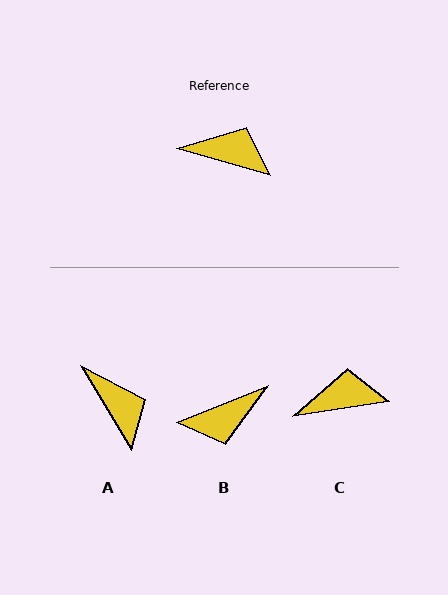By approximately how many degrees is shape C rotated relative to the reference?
Approximately 25 degrees counter-clockwise.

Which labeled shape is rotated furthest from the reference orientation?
B, about 142 degrees away.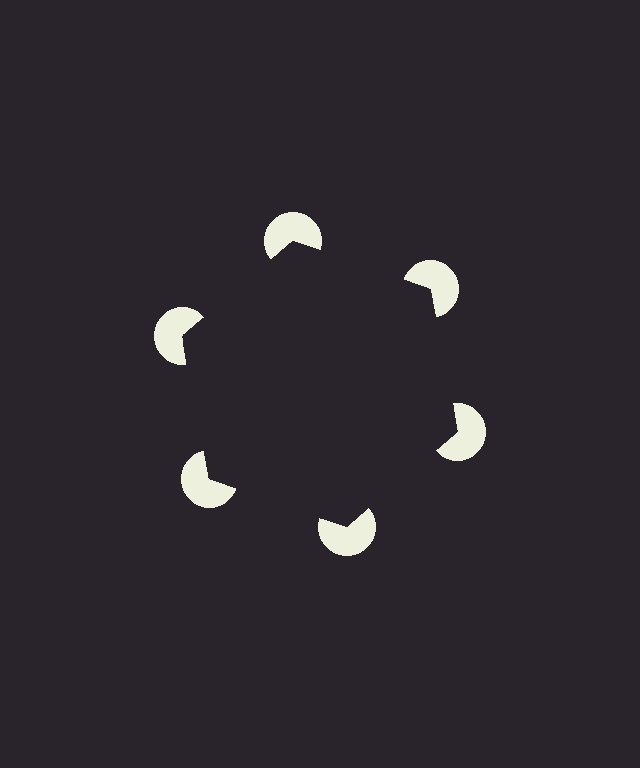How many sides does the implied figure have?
6 sides.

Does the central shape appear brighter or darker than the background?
It typically appears slightly darker than the background, even though no actual brightness change is drawn.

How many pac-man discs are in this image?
There are 6 — one at each vertex of the illusory hexagon.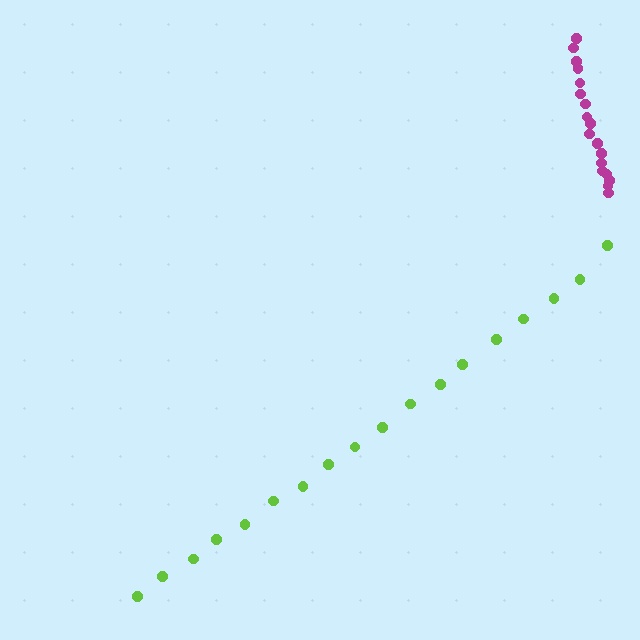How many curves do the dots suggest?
There are 2 distinct paths.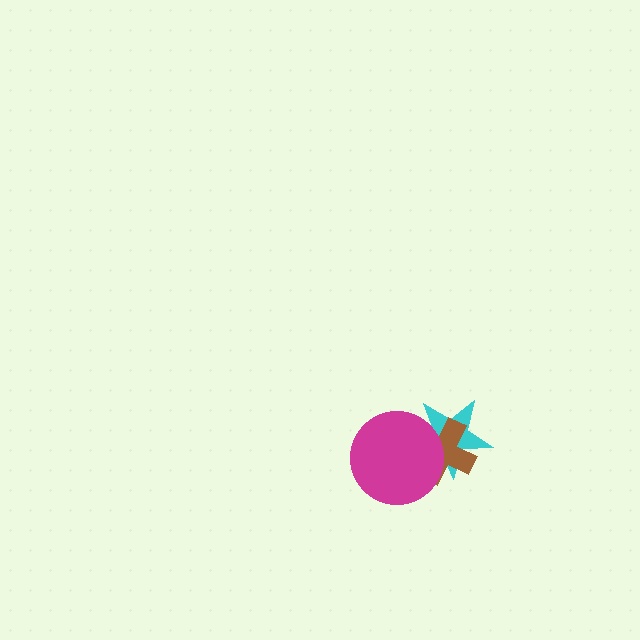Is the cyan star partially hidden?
Yes, it is partially covered by another shape.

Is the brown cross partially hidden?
Yes, it is partially covered by another shape.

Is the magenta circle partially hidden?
No, no other shape covers it.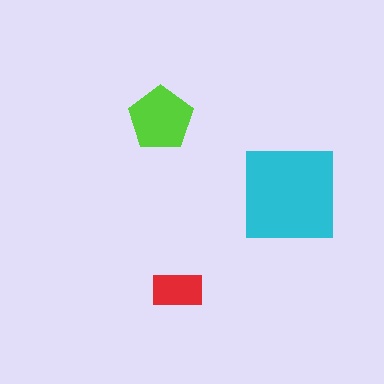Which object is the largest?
The cyan square.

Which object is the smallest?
The red rectangle.